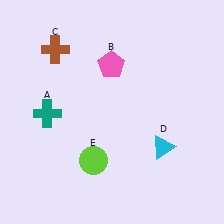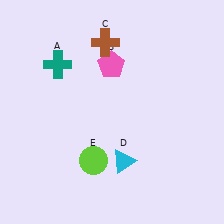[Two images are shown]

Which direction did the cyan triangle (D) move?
The cyan triangle (D) moved left.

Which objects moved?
The objects that moved are: the teal cross (A), the brown cross (C), the cyan triangle (D).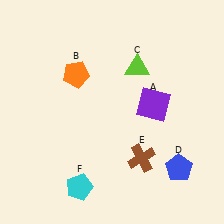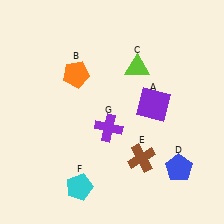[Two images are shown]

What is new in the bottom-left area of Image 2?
A purple cross (G) was added in the bottom-left area of Image 2.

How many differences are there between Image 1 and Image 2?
There is 1 difference between the two images.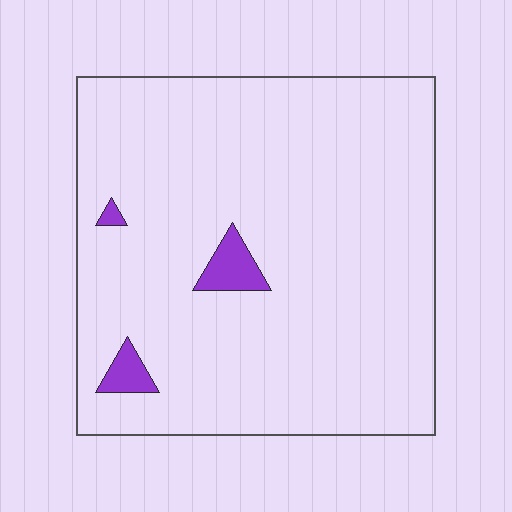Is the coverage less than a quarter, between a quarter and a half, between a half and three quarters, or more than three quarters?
Less than a quarter.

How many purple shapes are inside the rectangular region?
3.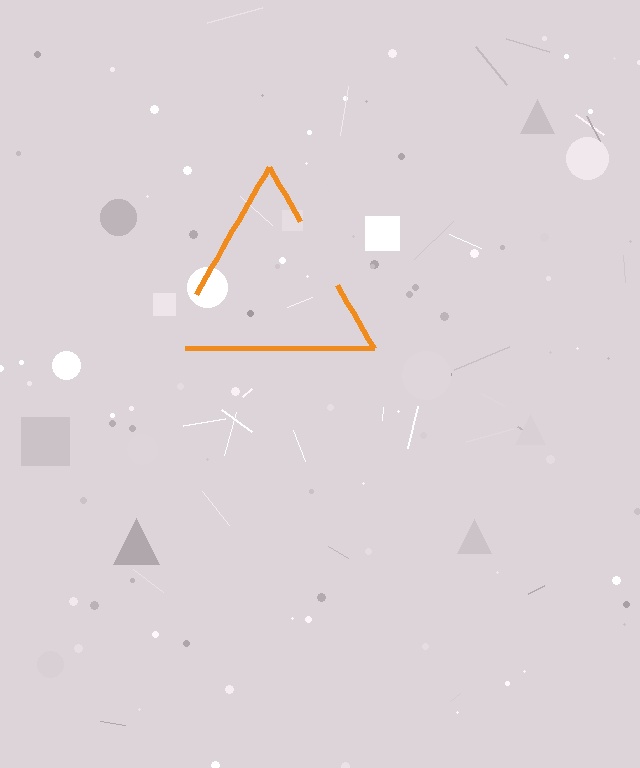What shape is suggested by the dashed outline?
The dashed outline suggests a triangle.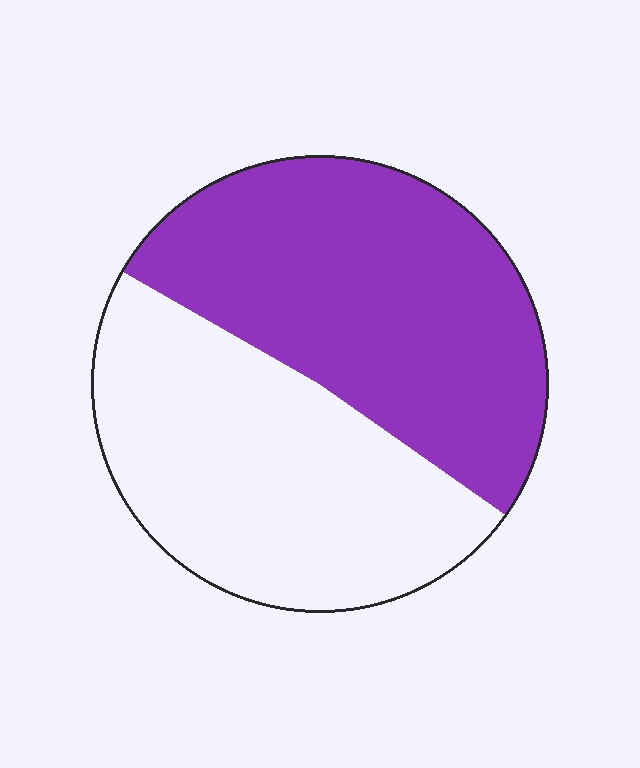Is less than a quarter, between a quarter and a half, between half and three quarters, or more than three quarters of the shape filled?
Between half and three quarters.